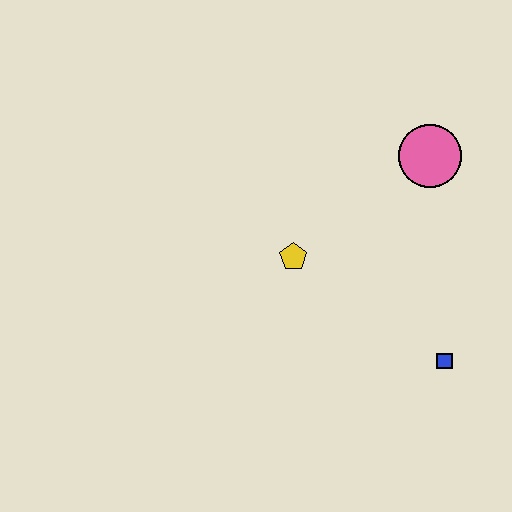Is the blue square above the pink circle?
No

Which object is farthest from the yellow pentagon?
The blue square is farthest from the yellow pentagon.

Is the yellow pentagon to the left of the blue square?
Yes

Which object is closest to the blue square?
The yellow pentagon is closest to the blue square.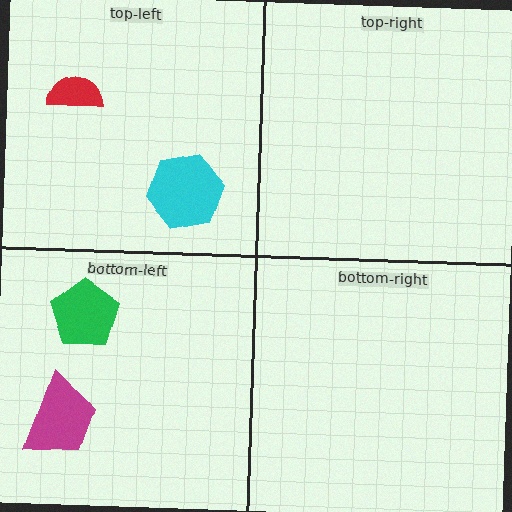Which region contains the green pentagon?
The bottom-left region.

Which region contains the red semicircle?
The top-left region.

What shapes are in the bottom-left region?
The green pentagon, the magenta trapezoid.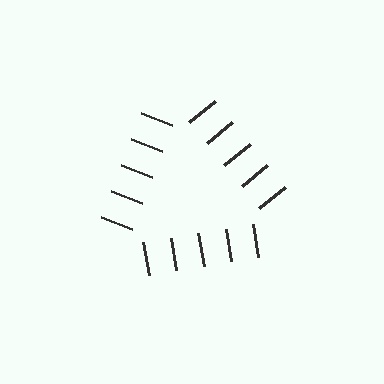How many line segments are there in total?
15 — 5 along each of the 3 edges.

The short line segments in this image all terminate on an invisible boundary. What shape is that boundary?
An illusory triangle — the line segments terminate on its edges but no continuous stroke is drawn.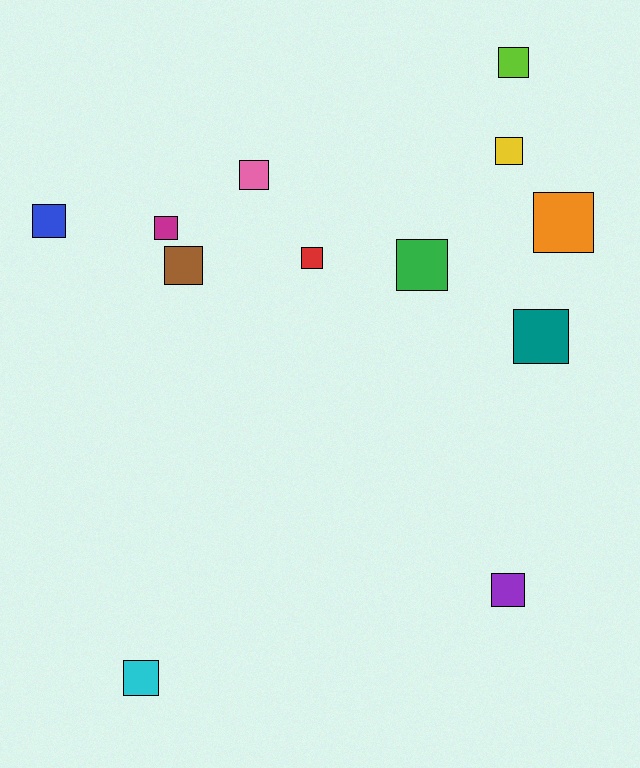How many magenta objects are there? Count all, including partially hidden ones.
There is 1 magenta object.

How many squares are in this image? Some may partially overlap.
There are 12 squares.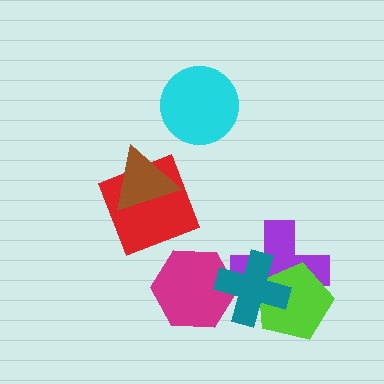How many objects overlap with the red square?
1 object overlaps with the red square.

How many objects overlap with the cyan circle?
0 objects overlap with the cyan circle.